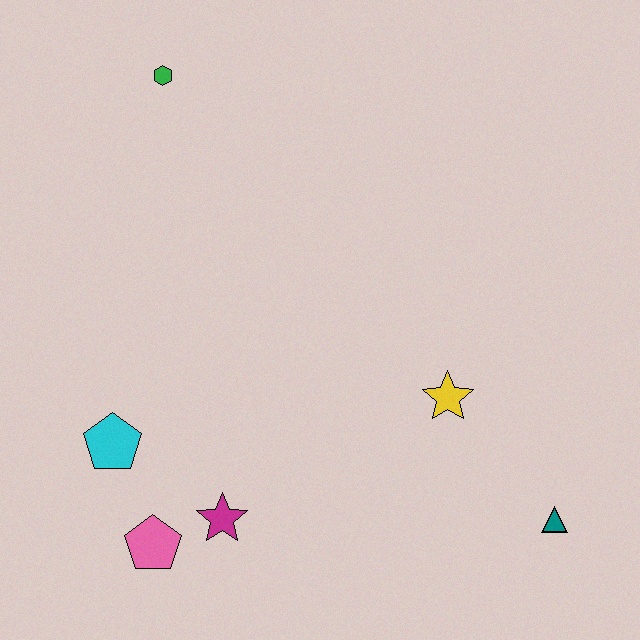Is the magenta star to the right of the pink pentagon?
Yes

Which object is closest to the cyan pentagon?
The pink pentagon is closest to the cyan pentagon.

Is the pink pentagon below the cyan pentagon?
Yes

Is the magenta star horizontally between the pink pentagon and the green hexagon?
No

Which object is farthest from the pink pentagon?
The green hexagon is farthest from the pink pentagon.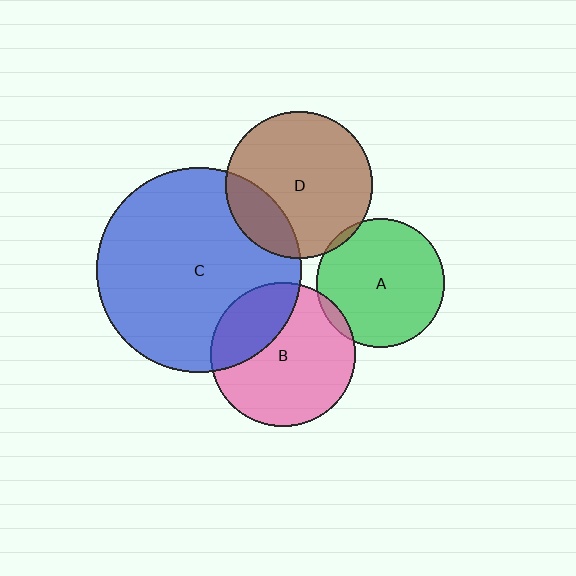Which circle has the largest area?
Circle C (blue).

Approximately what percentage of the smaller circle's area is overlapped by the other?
Approximately 30%.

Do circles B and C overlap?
Yes.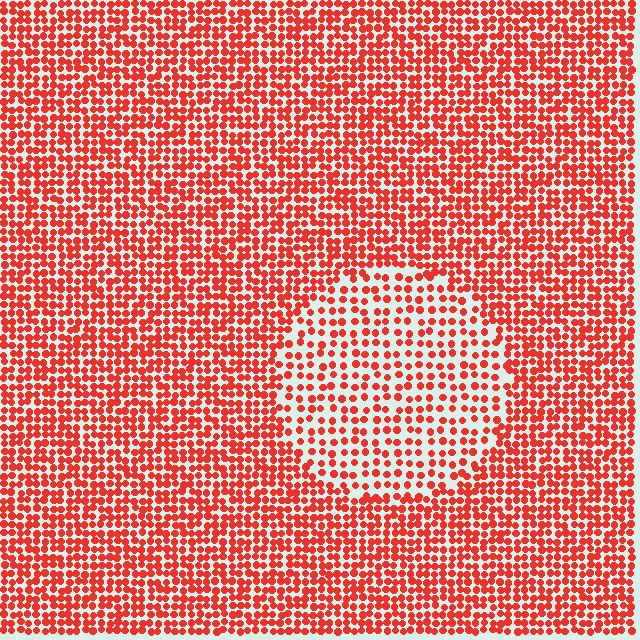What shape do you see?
I see a circle.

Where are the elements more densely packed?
The elements are more densely packed outside the circle boundary.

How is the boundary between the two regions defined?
The boundary is defined by a change in element density (approximately 1.8x ratio). All elements are the same color, size, and shape.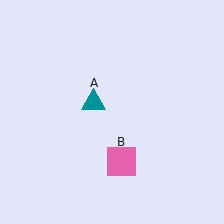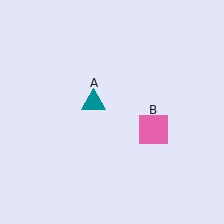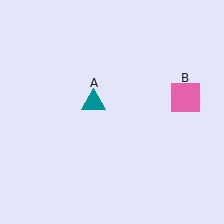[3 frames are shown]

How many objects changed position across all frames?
1 object changed position: pink square (object B).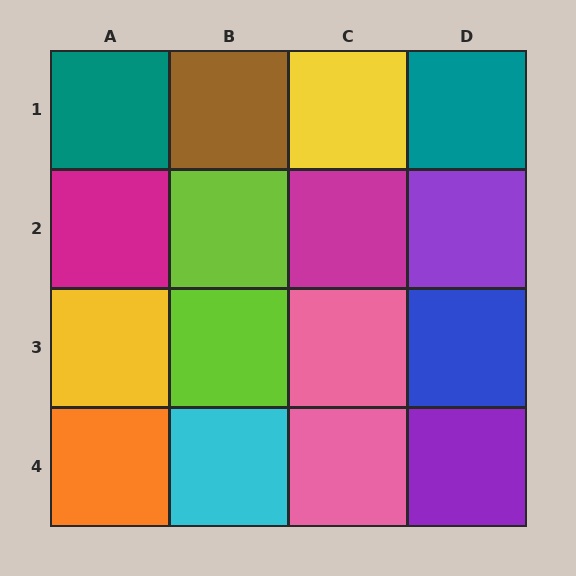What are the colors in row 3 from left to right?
Yellow, lime, pink, blue.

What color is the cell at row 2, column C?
Magenta.